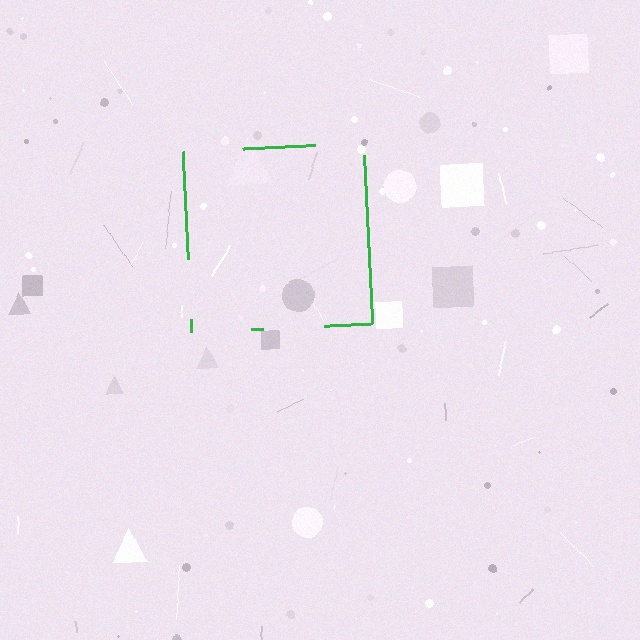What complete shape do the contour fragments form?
The contour fragments form a square.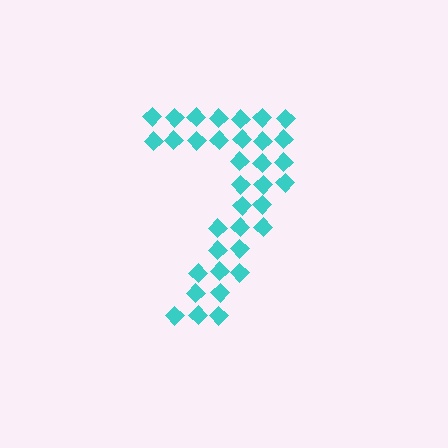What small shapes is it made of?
It is made of small diamonds.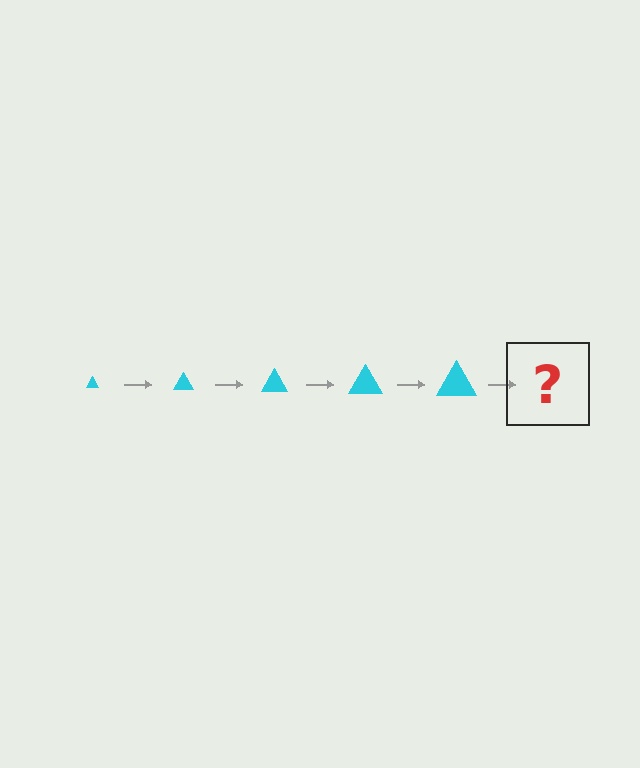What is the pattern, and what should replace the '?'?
The pattern is that the triangle gets progressively larger each step. The '?' should be a cyan triangle, larger than the previous one.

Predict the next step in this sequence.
The next step is a cyan triangle, larger than the previous one.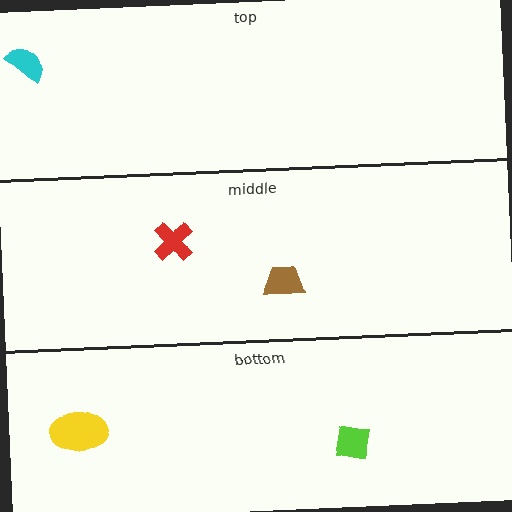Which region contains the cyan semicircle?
The top region.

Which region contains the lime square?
The bottom region.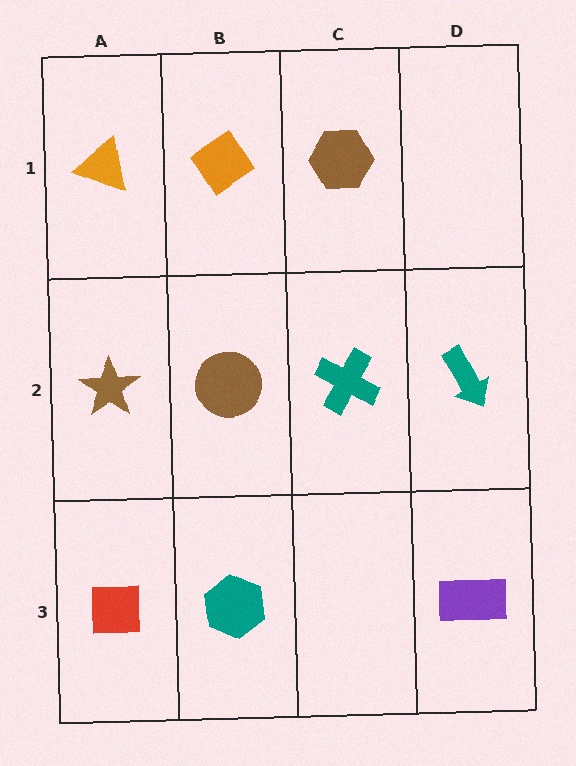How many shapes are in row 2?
4 shapes.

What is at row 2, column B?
A brown circle.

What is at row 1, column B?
An orange diamond.